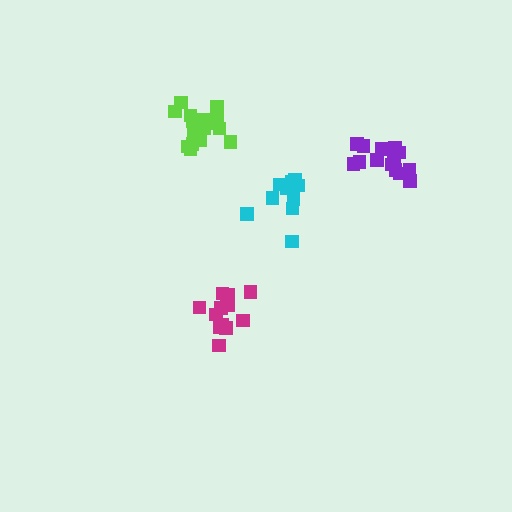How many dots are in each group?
Group 1: 16 dots, Group 2: 13 dots, Group 3: 14 dots, Group 4: 10 dots (53 total).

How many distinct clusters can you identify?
There are 4 distinct clusters.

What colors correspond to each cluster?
The clusters are colored: lime, magenta, purple, cyan.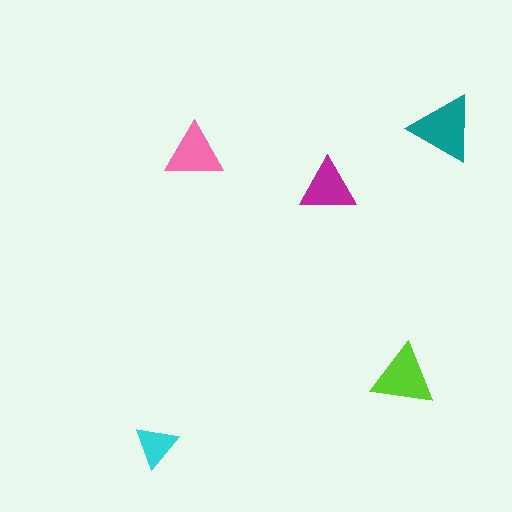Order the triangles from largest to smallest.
the teal one, the lime one, the pink one, the magenta one, the cyan one.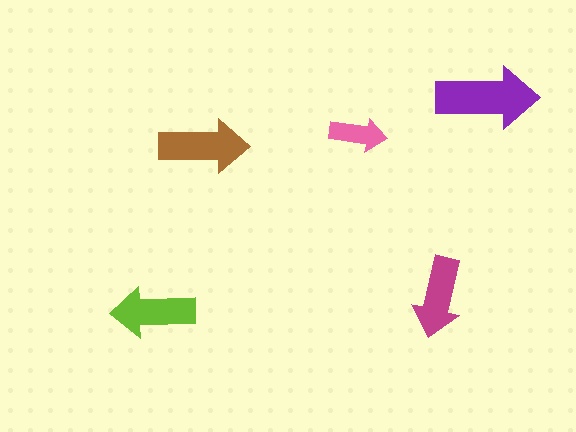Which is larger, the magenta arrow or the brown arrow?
The brown one.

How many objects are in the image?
There are 5 objects in the image.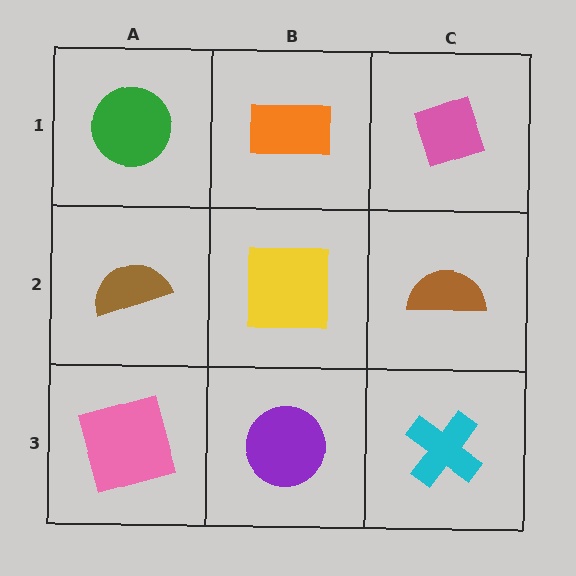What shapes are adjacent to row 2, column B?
An orange rectangle (row 1, column B), a purple circle (row 3, column B), a brown semicircle (row 2, column A), a brown semicircle (row 2, column C).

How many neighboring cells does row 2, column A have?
3.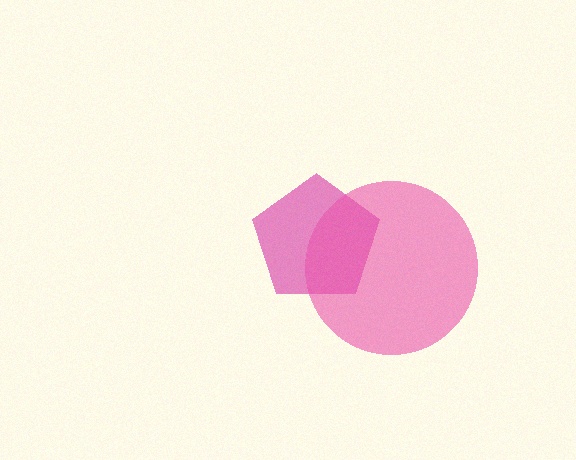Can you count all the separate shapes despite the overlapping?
Yes, there are 2 separate shapes.